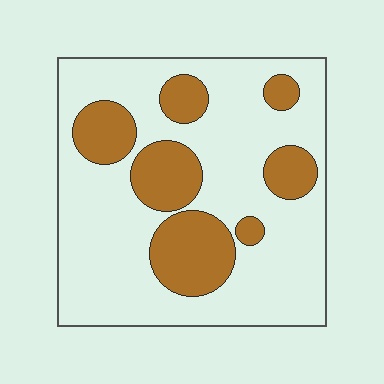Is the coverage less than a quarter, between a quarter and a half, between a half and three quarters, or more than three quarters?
Between a quarter and a half.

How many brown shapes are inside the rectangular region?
7.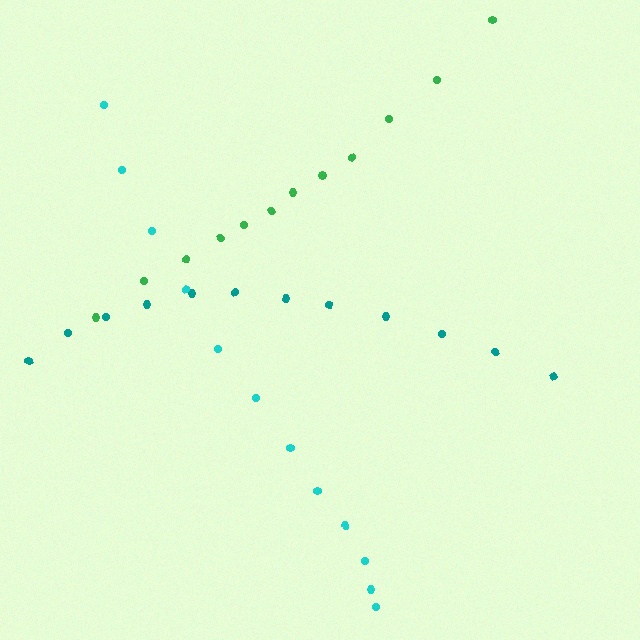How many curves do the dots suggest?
There are 3 distinct paths.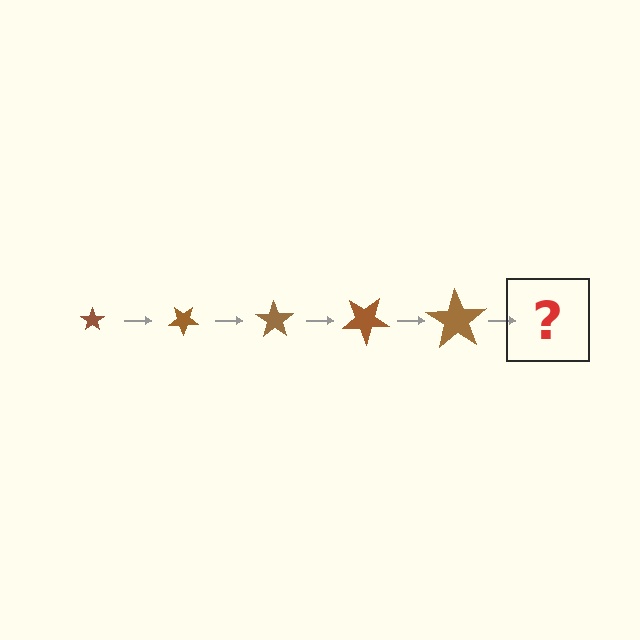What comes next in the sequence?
The next element should be a star, larger than the previous one and rotated 175 degrees from the start.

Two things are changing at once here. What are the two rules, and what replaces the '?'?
The two rules are that the star grows larger each step and it rotates 35 degrees each step. The '?' should be a star, larger than the previous one and rotated 175 degrees from the start.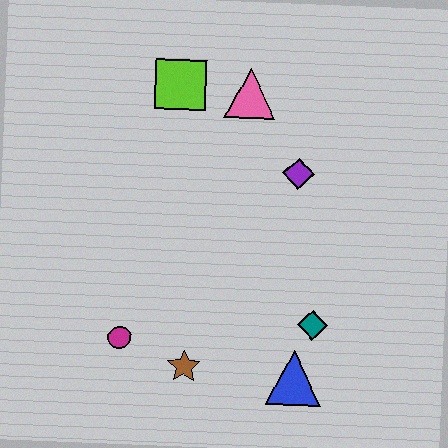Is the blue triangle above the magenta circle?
No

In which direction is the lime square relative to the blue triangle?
The lime square is above the blue triangle.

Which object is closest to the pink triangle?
The lime square is closest to the pink triangle.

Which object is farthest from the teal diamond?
The lime square is farthest from the teal diamond.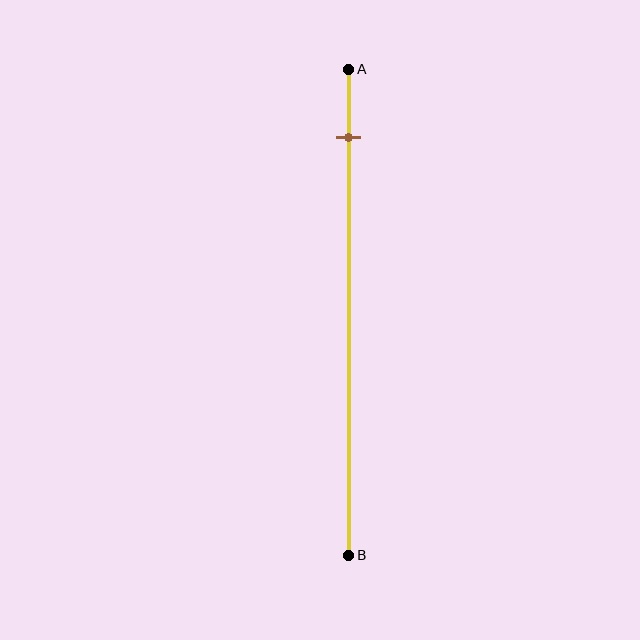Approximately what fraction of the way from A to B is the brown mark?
The brown mark is approximately 15% of the way from A to B.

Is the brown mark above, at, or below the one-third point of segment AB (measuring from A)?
The brown mark is above the one-third point of segment AB.